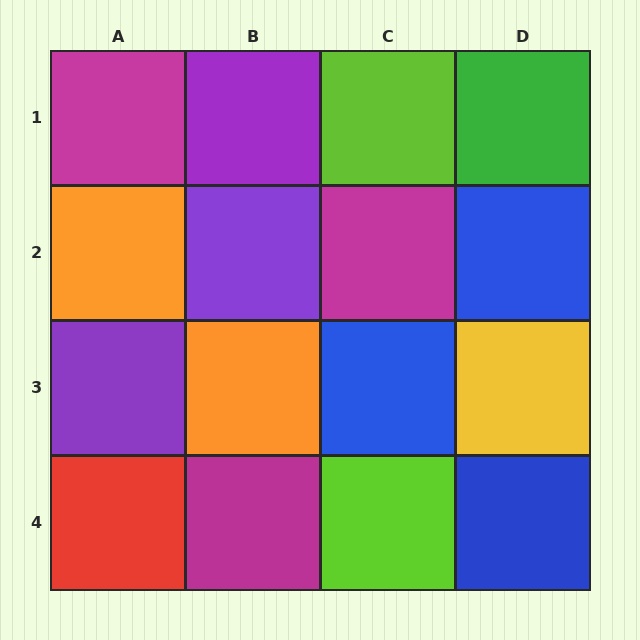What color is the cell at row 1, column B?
Purple.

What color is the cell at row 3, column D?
Yellow.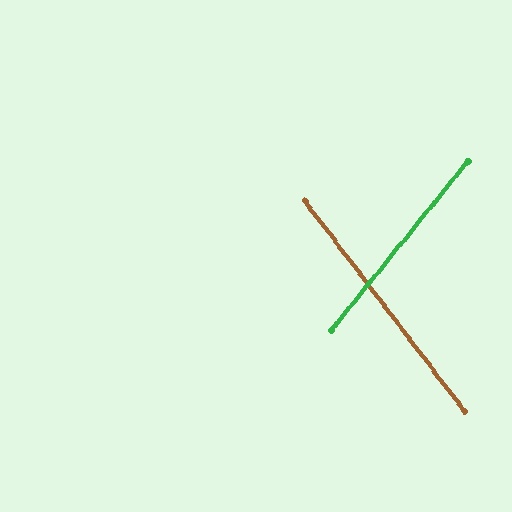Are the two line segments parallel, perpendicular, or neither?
Neither parallel nor perpendicular — they differ by about 76°.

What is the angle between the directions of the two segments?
Approximately 76 degrees.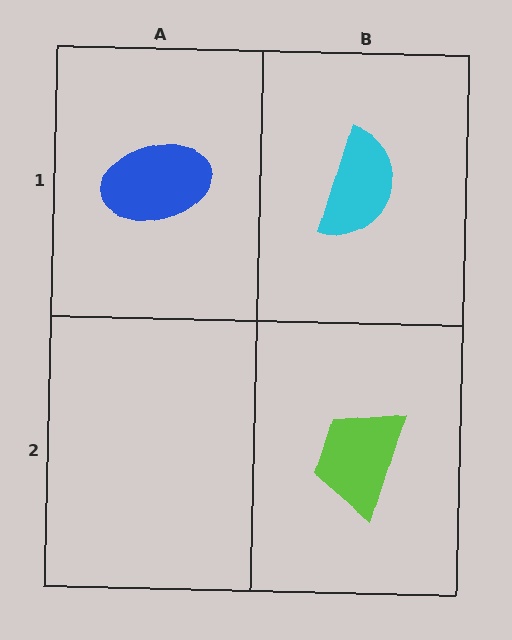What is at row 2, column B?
A lime trapezoid.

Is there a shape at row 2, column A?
No, that cell is empty.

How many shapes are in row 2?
1 shape.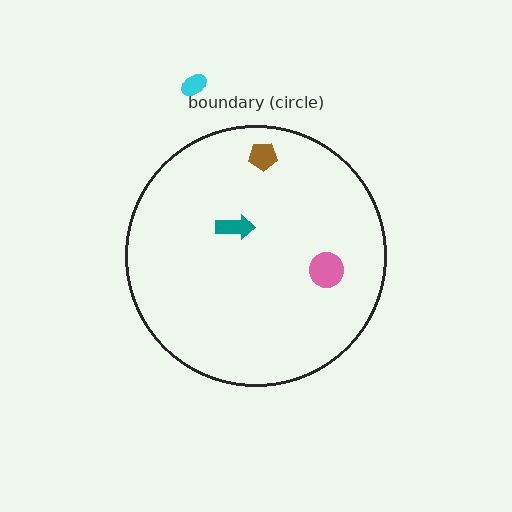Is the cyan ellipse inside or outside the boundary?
Outside.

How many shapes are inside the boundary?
3 inside, 1 outside.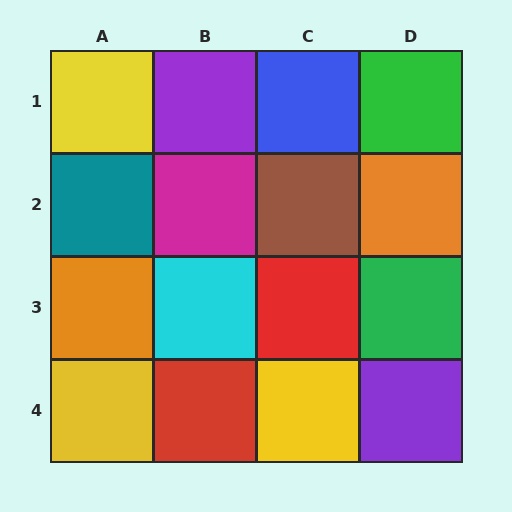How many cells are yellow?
3 cells are yellow.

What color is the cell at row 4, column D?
Purple.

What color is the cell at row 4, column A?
Yellow.